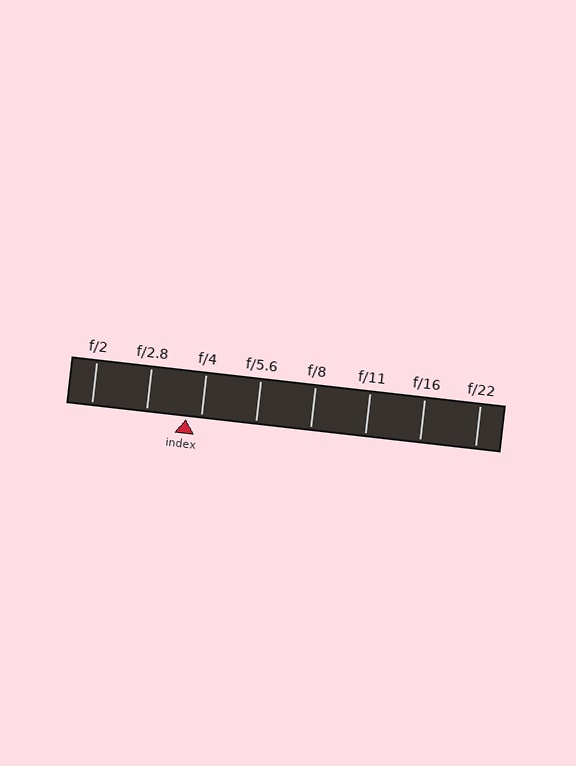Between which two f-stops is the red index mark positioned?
The index mark is between f/2.8 and f/4.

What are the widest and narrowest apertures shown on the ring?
The widest aperture shown is f/2 and the narrowest is f/22.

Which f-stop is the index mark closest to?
The index mark is closest to f/4.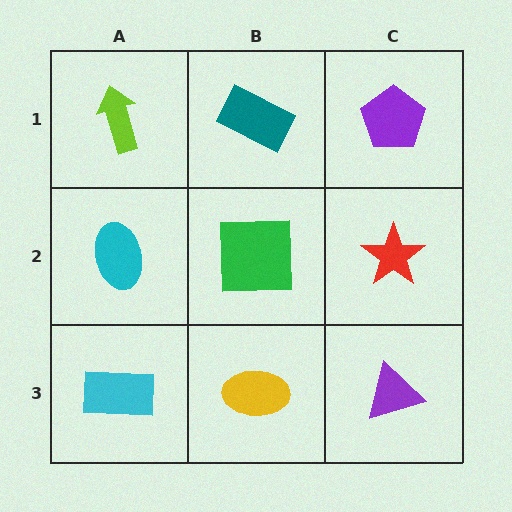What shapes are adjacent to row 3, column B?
A green square (row 2, column B), a cyan rectangle (row 3, column A), a purple triangle (row 3, column C).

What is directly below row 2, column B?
A yellow ellipse.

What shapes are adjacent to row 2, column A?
A lime arrow (row 1, column A), a cyan rectangle (row 3, column A), a green square (row 2, column B).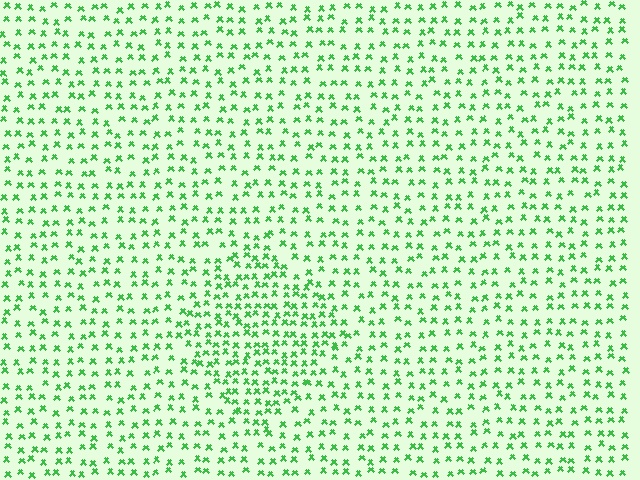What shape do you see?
I see a diamond.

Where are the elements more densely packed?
The elements are more densely packed inside the diamond boundary.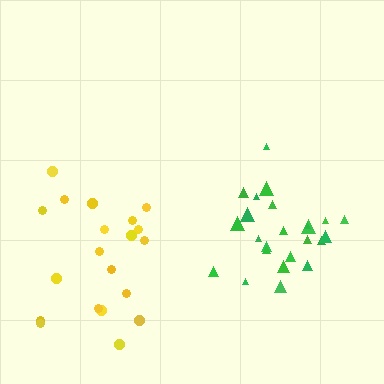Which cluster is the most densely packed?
Green.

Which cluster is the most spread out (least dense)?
Yellow.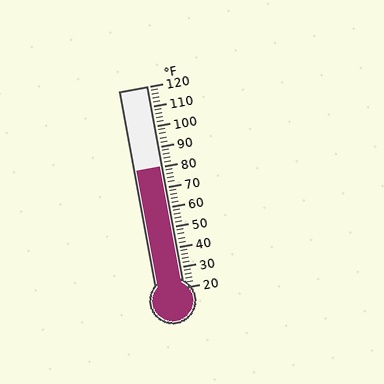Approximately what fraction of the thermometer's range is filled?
The thermometer is filled to approximately 60% of its range.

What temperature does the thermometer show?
The thermometer shows approximately 80°F.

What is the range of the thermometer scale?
The thermometer scale ranges from 20°F to 120°F.